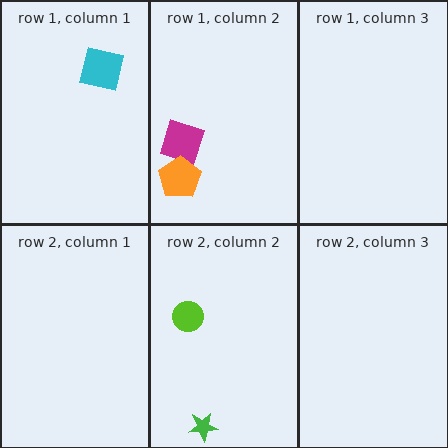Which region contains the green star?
The row 2, column 2 region.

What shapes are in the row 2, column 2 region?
The lime circle, the green star.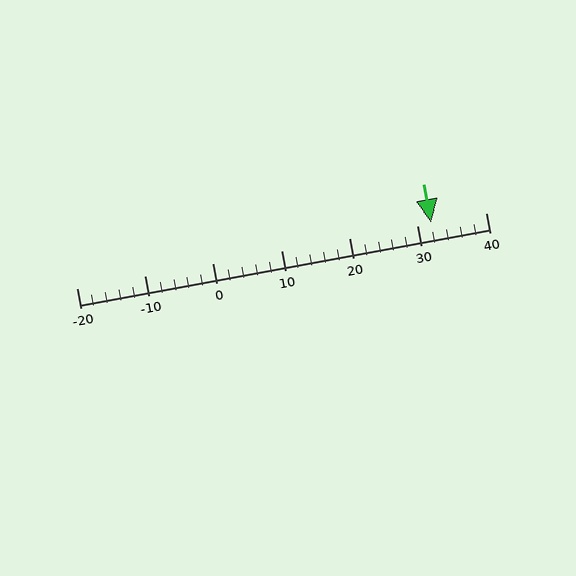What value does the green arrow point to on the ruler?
The green arrow points to approximately 32.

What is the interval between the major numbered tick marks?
The major tick marks are spaced 10 units apart.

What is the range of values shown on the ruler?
The ruler shows values from -20 to 40.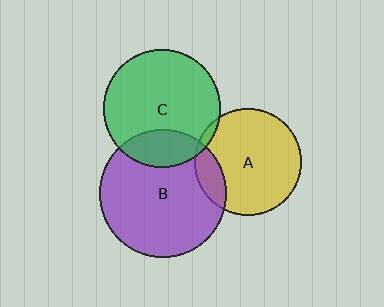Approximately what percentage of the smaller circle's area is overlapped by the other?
Approximately 5%.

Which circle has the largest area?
Circle B (purple).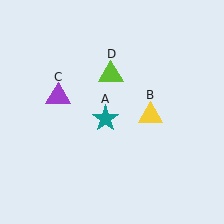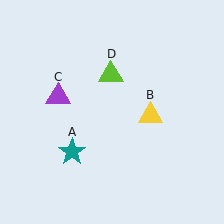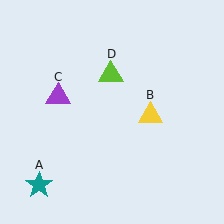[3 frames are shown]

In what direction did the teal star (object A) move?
The teal star (object A) moved down and to the left.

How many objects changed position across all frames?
1 object changed position: teal star (object A).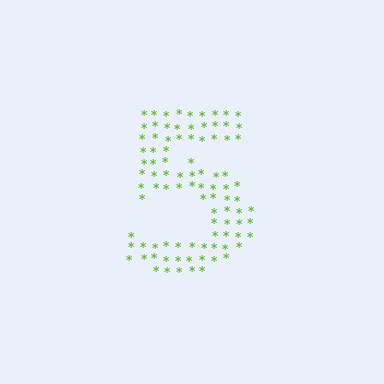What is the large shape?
The large shape is the digit 5.